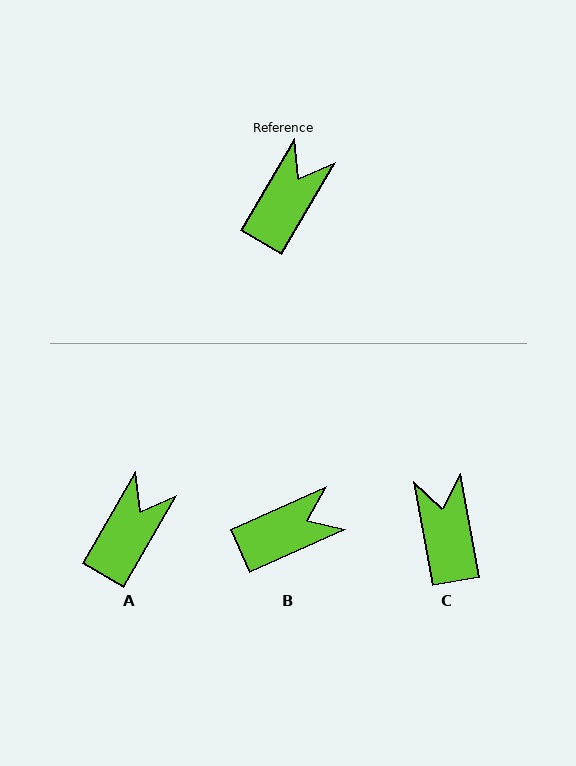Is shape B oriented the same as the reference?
No, it is off by about 35 degrees.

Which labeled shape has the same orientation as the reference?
A.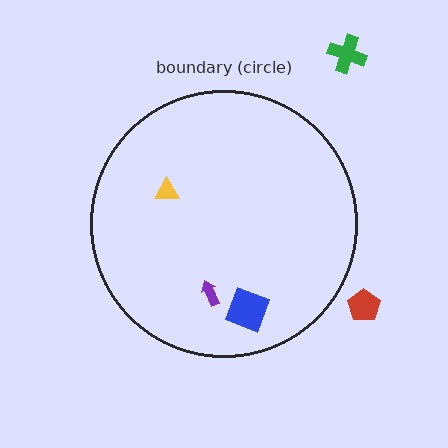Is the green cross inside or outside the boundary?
Outside.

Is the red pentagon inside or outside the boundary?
Outside.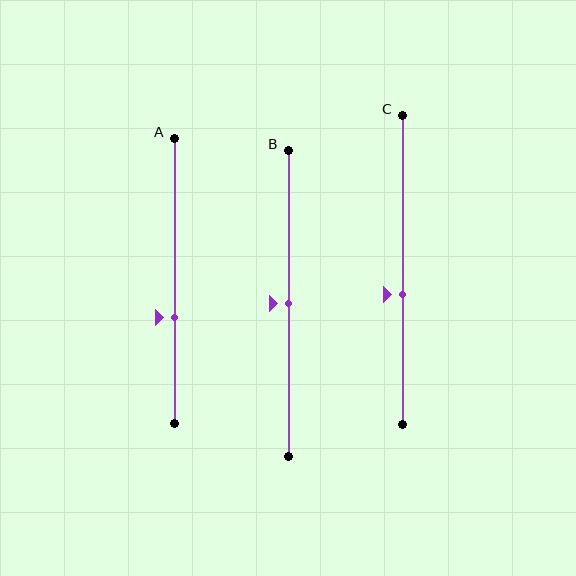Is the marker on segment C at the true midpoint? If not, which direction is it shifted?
No, the marker on segment C is shifted downward by about 8% of the segment length.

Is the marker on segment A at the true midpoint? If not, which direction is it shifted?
No, the marker on segment A is shifted downward by about 13% of the segment length.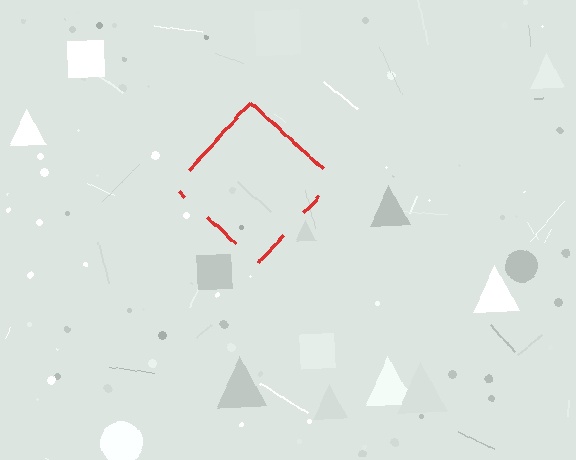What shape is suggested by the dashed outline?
The dashed outline suggests a diamond.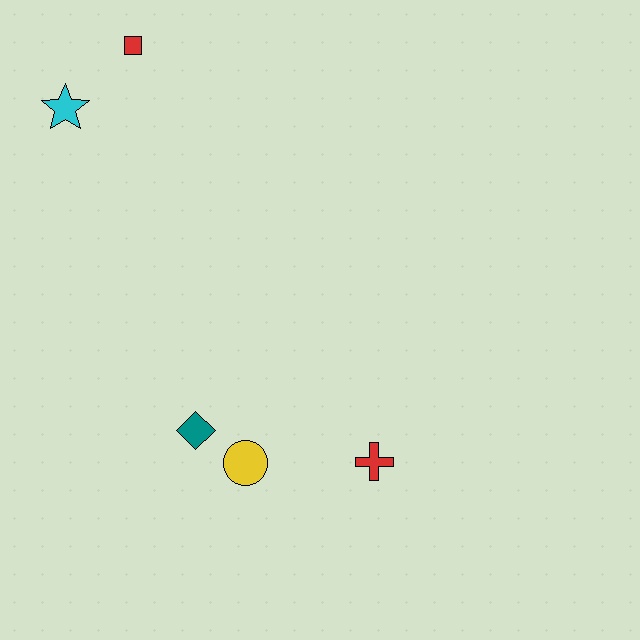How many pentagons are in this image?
There are no pentagons.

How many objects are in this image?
There are 5 objects.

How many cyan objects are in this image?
There is 1 cyan object.